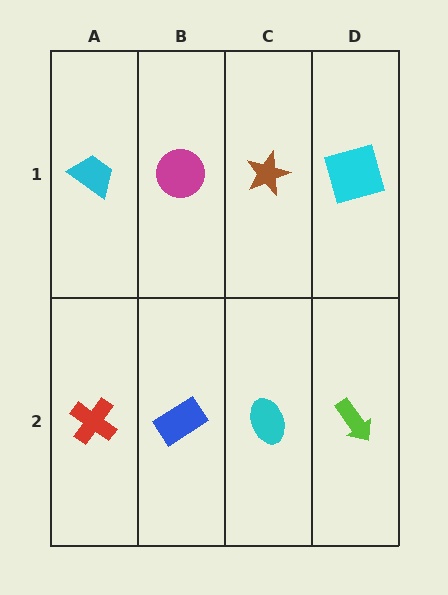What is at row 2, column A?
A red cross.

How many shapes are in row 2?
4 shapes.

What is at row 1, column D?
A cyan square.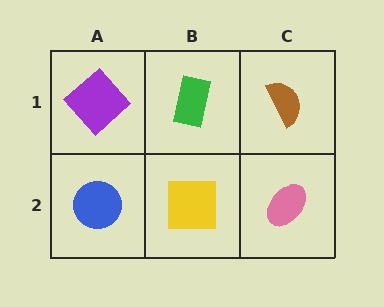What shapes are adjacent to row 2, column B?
A green rectangle (row 1, column B), a blue circle (row 2, column A), a pink ellipse (row 2, column C).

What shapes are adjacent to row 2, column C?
A brown semicircle (row 1, column C), a yellow square (row 2, column B).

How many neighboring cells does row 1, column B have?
3.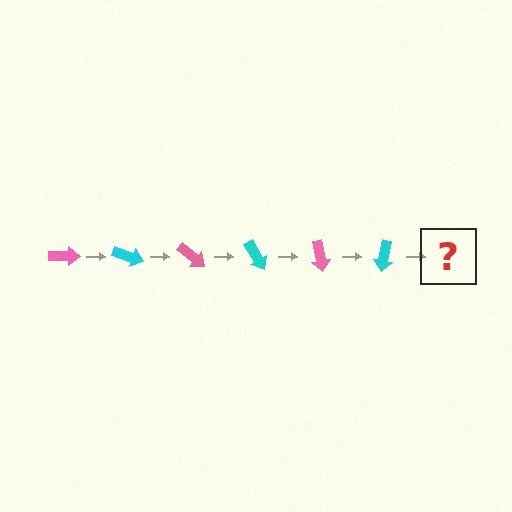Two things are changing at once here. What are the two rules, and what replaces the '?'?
The two rules are that it rotates 20 degrees each step and the color cycles through pink and cyan. The '?' should be a pink arrow, rotated 120 degrees from the start.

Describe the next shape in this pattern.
It should be a pink arrow, rotated 120 degrees from the start.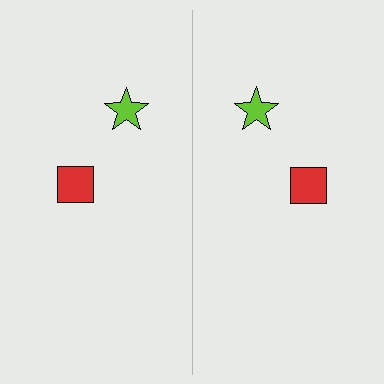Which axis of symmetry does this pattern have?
The pattern has a vertical axis of symmetry running through the center of the image.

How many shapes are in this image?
There are 4 shapes in this image.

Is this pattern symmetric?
Yes, this pattern has bilateral (reflection) symmetry.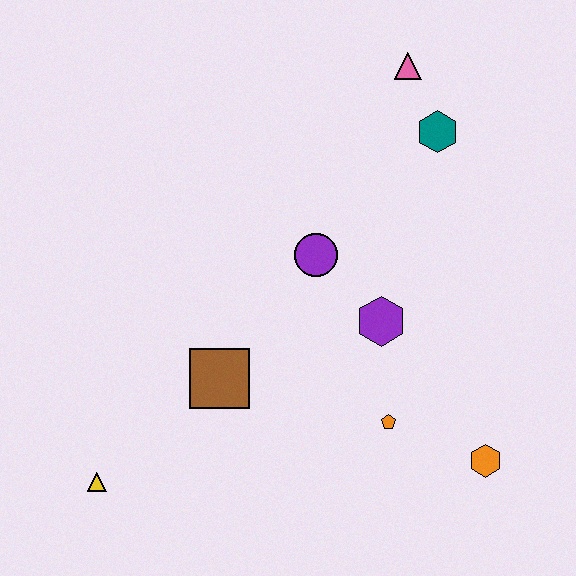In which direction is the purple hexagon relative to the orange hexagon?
The purple hexagon is above the orange hexagon.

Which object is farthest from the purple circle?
The yellow triangle is farthest from the purple circle.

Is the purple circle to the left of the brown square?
No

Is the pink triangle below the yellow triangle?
No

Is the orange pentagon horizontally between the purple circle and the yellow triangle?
No